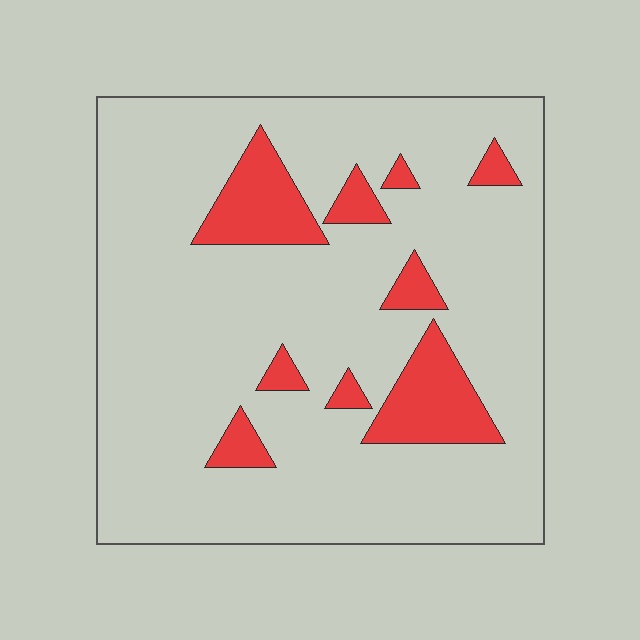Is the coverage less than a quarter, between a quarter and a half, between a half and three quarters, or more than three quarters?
Less than a quarter.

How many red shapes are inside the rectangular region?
9.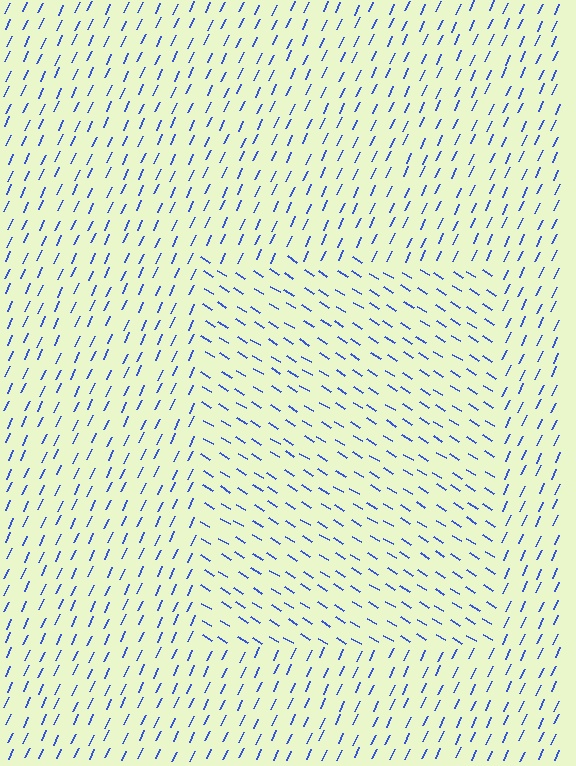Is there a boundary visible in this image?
Yes, there is a texture boundary formed by a change in line orientation.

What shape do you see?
I see a rectangle.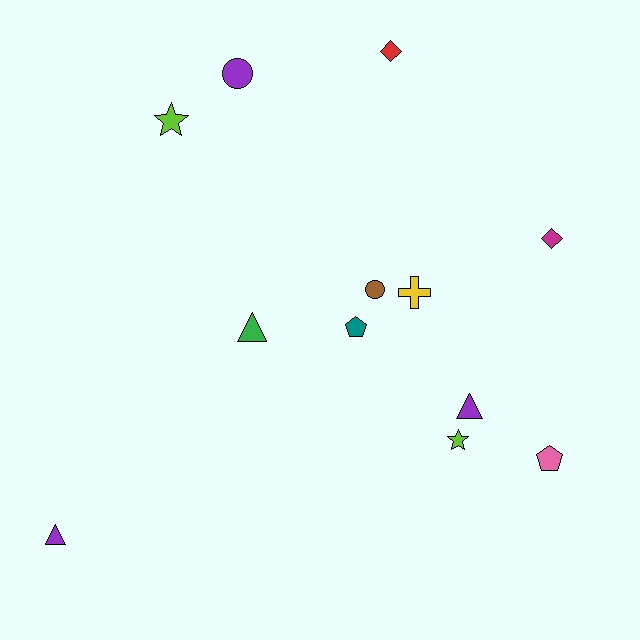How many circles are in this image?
There are 2 circles.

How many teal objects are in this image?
There is 1 teal object.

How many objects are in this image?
There are 12 objects.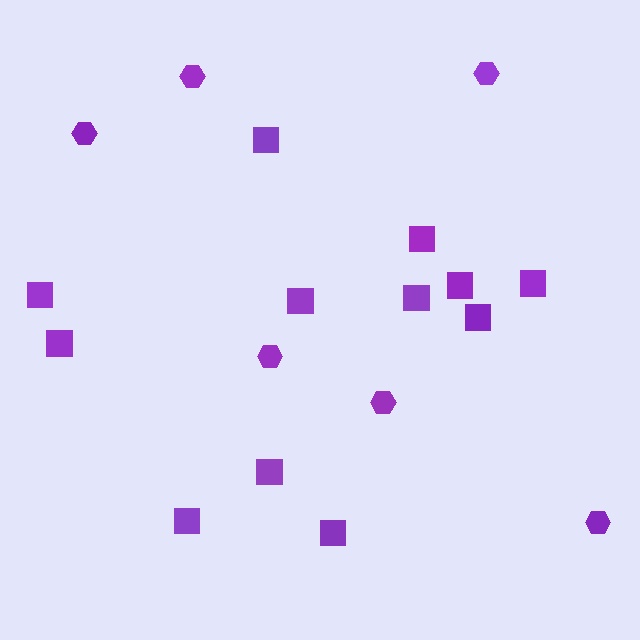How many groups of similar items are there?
There are 2 groups: one group of squares (12) and one group of hexagons (6).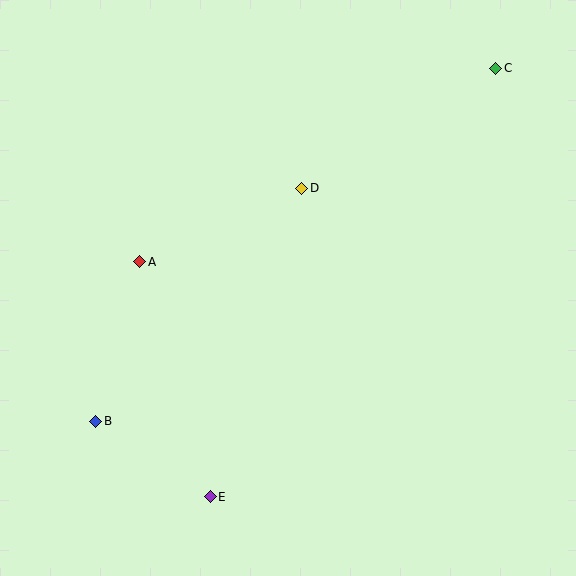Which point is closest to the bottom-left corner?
Point B is closest to the bottom-left corner.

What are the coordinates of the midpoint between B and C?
The midpoint between B and C is at (296, 245).